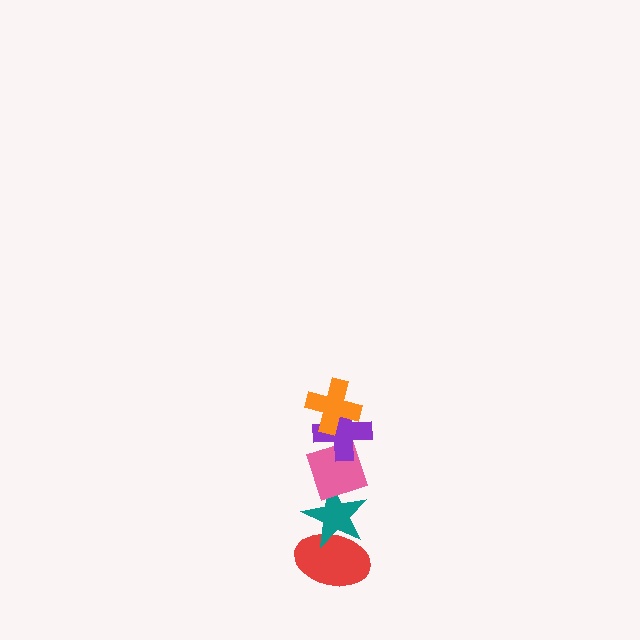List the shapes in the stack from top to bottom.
From top to bottom: the orange cross, the purple cross, the pink diamond, the teal star, the red ellipse.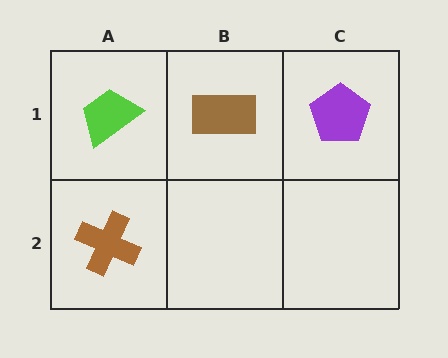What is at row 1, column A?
A lime trapezoid.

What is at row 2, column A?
A brown cross.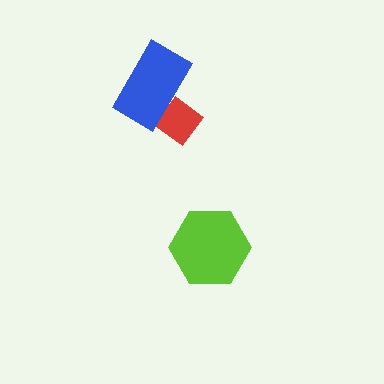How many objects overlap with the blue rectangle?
1 object overlaps with the blue rectangle.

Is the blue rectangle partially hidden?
No, no other shape covers it.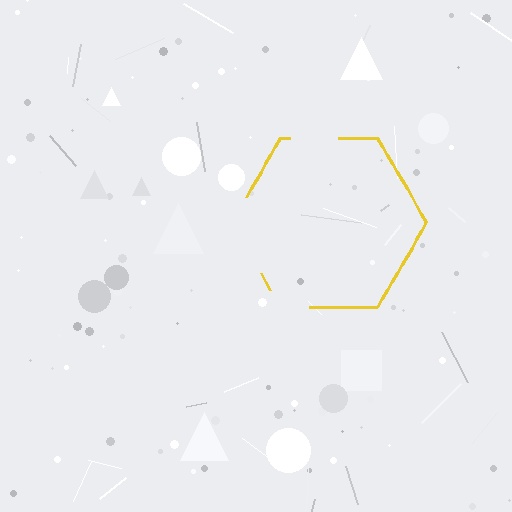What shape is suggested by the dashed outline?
The dashed outline suggests a hexagon.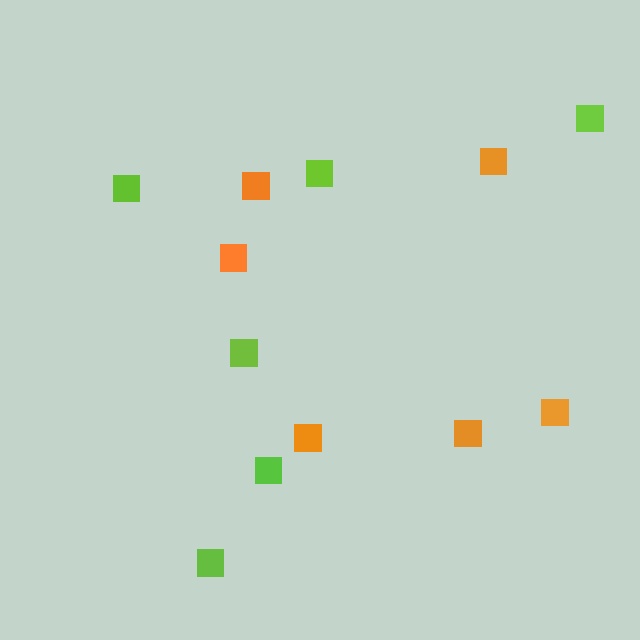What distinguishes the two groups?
There are 2 groups: one group of orange squares (6) and one group of lime squares (6).